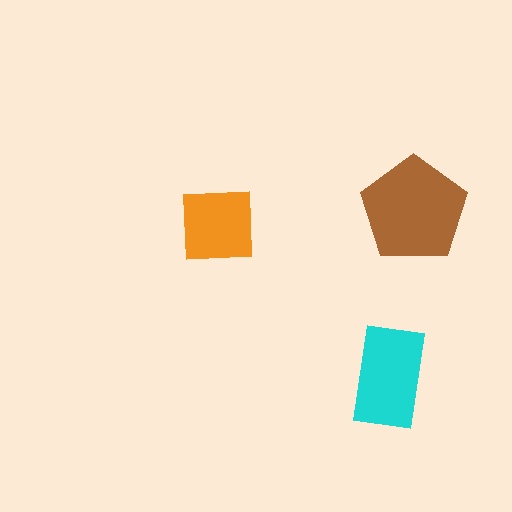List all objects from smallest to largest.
The orange square, the cyan rectangle, the brown pentagon.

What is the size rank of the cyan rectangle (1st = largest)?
2nd.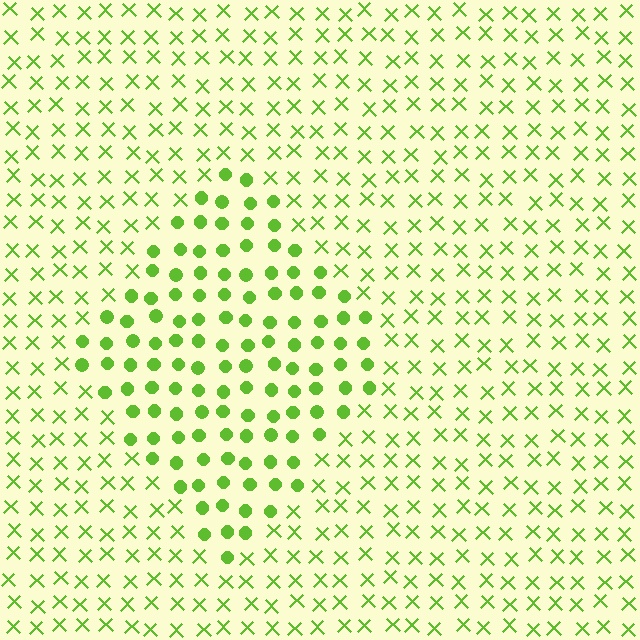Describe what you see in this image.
The image is filled with small lime elements arranged in a uniform grid. A diamond-shaped region contains circles, while the surrounding area contains X marks. The boundary is defined purely by the change in element shape.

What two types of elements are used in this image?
The image uses circles inside the diamond region and X marks outside it.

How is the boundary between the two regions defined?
The boundary is defined by a change in element shape: circles inside vs. X marks outside. All elements share the same color and spacing.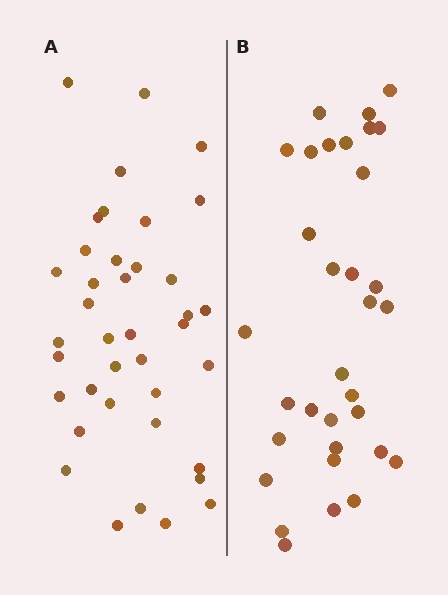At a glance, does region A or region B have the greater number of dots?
Region A (the left region) has more dots.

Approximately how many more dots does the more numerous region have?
Region A has about 6 more dots than region B.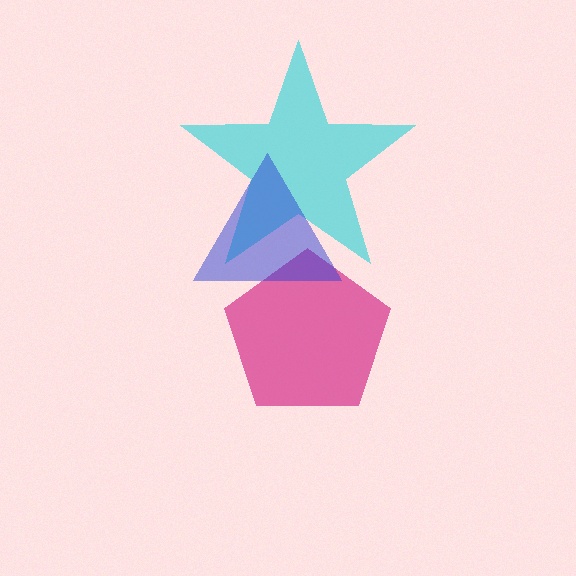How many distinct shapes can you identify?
There are 3 distinct shapes: a magenta pentagon, a cyan star, a blue triangle.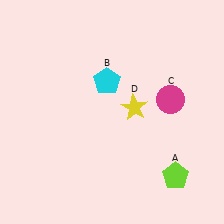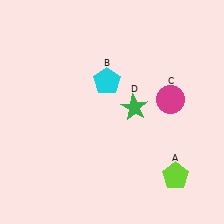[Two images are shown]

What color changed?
The star (D) changed from yellow in Image 1 to green in Image 2.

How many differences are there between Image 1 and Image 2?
There is 1 difference between the two images.